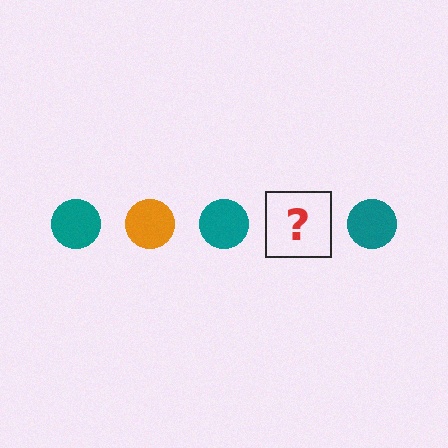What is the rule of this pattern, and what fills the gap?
The rule is that the pattern cycles through teal, orange circles. The gap should be filled with an orange circle.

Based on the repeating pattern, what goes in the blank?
The blank should be an orange circle.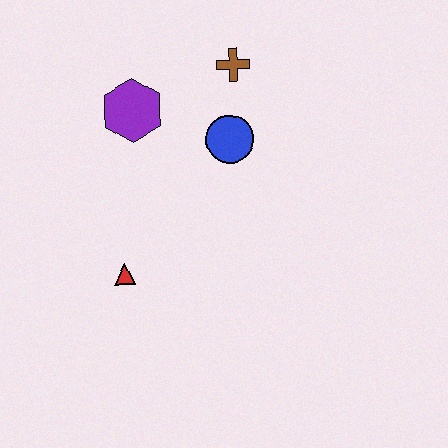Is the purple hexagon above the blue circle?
Yes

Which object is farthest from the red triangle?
The brown cross is farthest from the red triangle.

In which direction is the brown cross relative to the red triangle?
The brown cross is above the red triangle.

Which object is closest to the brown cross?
The blue circle is closest to the brown cross.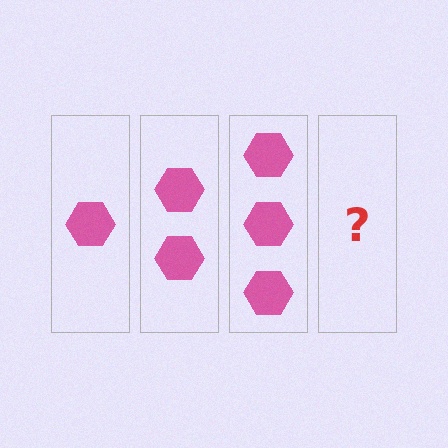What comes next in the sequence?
The next element should be 4 hexagons.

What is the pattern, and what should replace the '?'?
The pattern is that each step adds one more hexagon. The '?' should be 4 hexagons.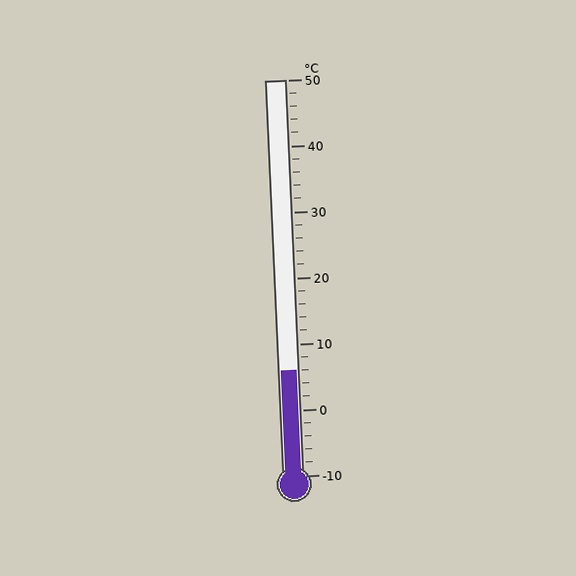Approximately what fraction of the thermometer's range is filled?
The thermometer is filled to approximately 25% of its range.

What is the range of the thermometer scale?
The thermometer scale ranges from -10°C to 50°C.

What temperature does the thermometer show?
The thermometer shows approximately 6°C.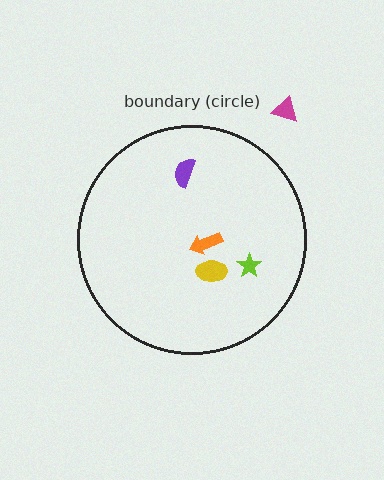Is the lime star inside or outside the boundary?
Inside.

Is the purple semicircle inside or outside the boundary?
Inside.